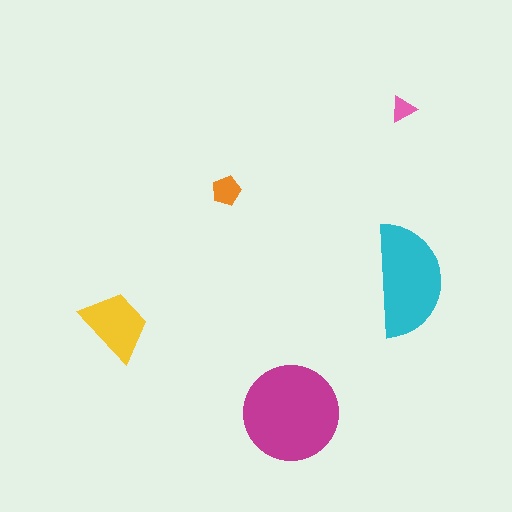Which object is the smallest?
The pink triangle.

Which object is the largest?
The magenta circle.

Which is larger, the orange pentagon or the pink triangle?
The orange pentagon.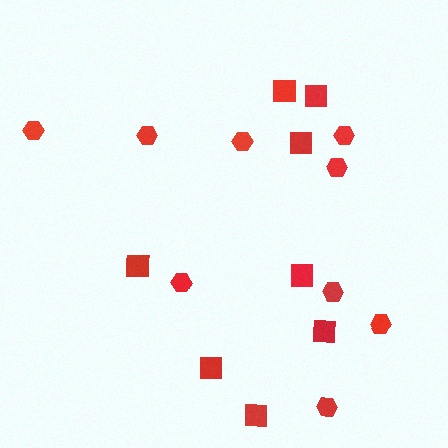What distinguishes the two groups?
There are 2 groups: one group of hexagons (9) and one group of squares (8).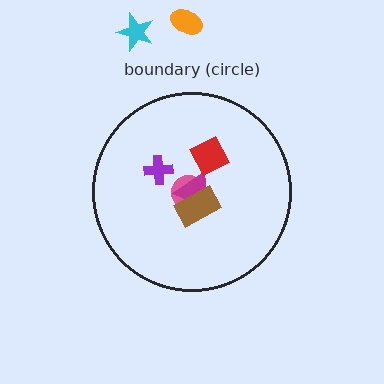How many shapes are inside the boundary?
5 inside, 2 outside.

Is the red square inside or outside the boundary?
Inside.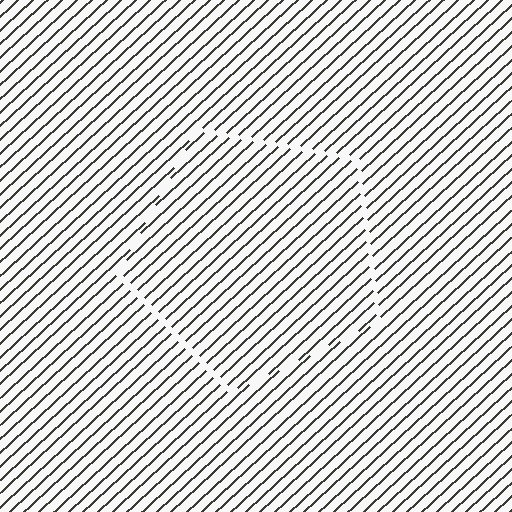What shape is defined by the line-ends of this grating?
An illusory pentagon. The interior of the shape contains the same grating, shifted by half a period — the contour is defined by the phase discontinuity where line-ends from the inner and outer gratings abut.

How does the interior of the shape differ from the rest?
The interior of the shape contains the same grating, shifted by half a period — the contour is defined by the phase discontinuity where line-ends from the inner and outer gratings abut.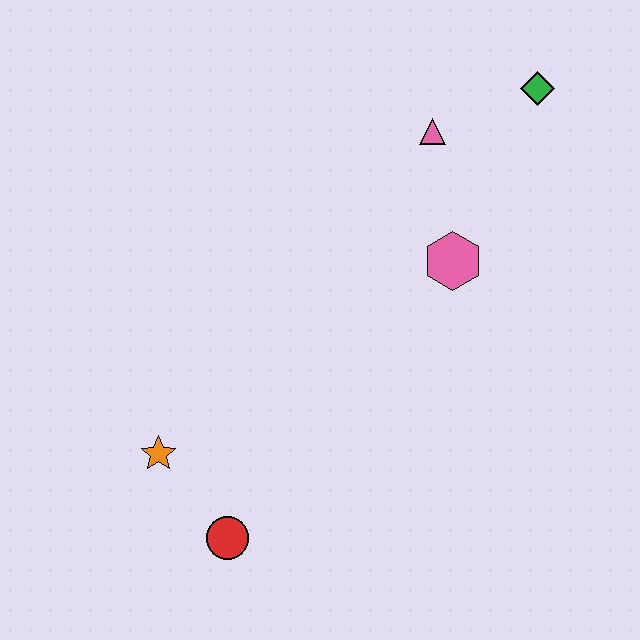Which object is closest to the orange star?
The red circle is closest to the orange star.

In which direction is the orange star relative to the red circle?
The orange star is above the red circle.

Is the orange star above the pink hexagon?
No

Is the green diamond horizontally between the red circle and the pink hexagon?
No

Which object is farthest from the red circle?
The green diamond is farthest from the red circle.